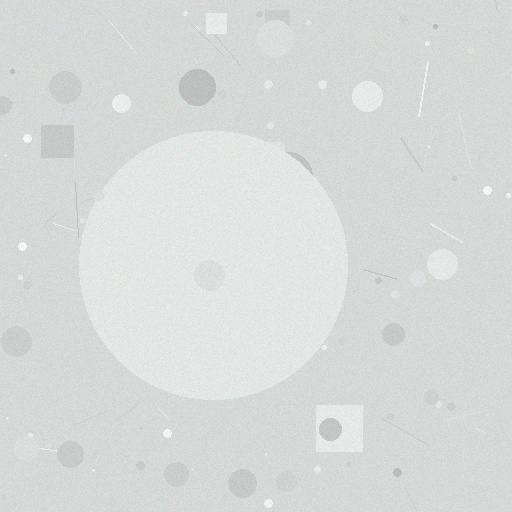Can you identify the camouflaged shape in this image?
The camouflaged shape is a circle.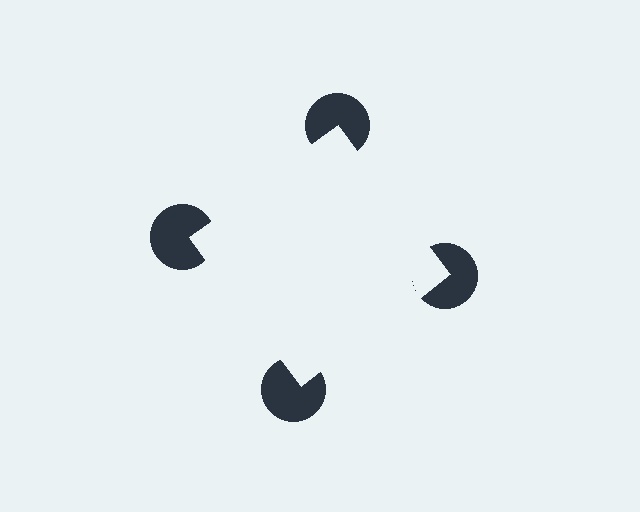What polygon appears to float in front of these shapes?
An illusory square — its edges are inferred from the aligned wedge cuts in the pac-man discs, not physically drawn.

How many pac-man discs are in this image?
There are 4 — one at each vertex of the illusory square.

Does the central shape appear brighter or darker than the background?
It typically appears slightly brighter than the background, even though no actual brightness change is drawn.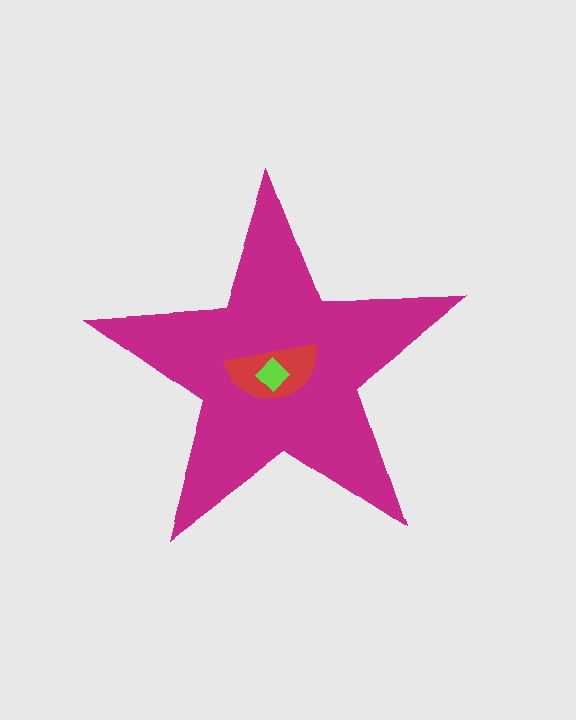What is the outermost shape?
The magenta star.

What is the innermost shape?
The lime diamond.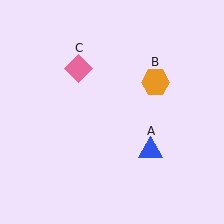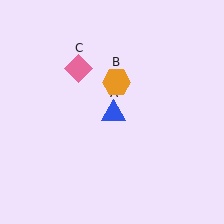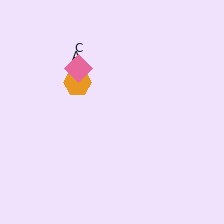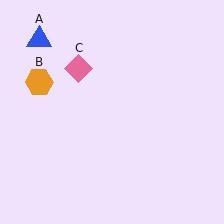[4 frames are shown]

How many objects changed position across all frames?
2 objects changed position: blue triangle (object A), orange hexagon (object B).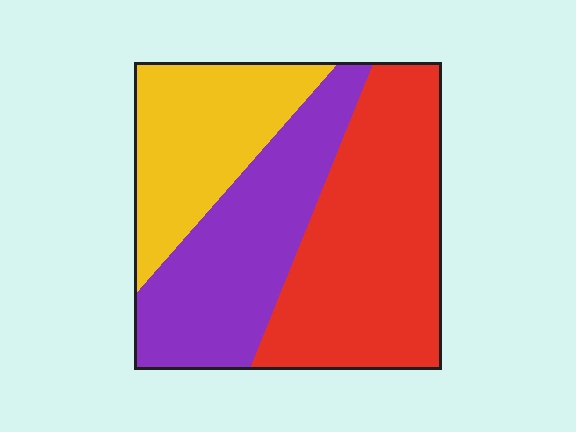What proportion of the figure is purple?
Purple takes up about one third (1/3) of the figure.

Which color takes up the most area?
Red, at roughly 40%.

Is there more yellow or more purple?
Purple.